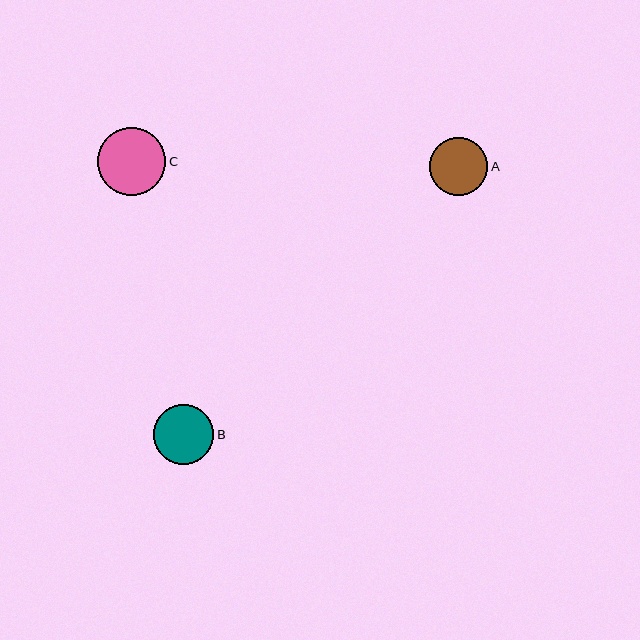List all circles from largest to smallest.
From largest to smallest: C, B, A.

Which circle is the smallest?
Circle A is the smallest with a size of approximately 58 pixels.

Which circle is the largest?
Circle C is the largest with a size of approximately 68 pixels.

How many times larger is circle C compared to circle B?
Circle C is approximately 1.1 times the size of circle B.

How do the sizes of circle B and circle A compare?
Circle B and circle A are approximately the same size.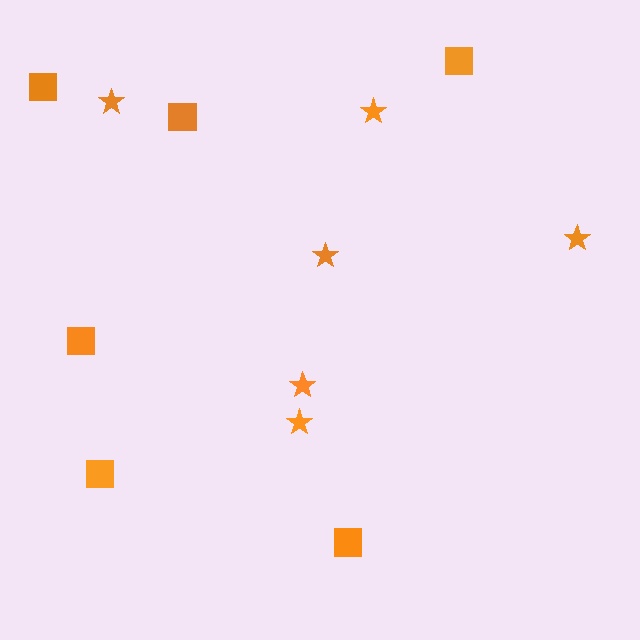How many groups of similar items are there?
There are 2 groups: one group of squares (6) and one group of stars (6).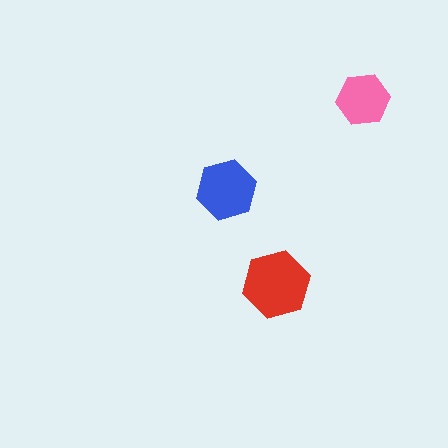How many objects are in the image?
There are 3 objects in the image.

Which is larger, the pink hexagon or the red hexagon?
The red one.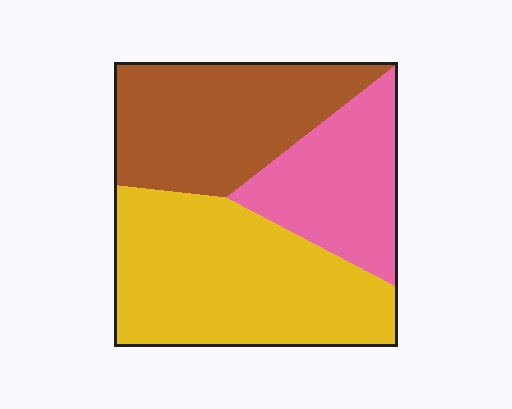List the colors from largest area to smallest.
From largest to smallest: yellow, brown, pink.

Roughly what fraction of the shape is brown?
Brown takes up about one third (1/3) of the shape.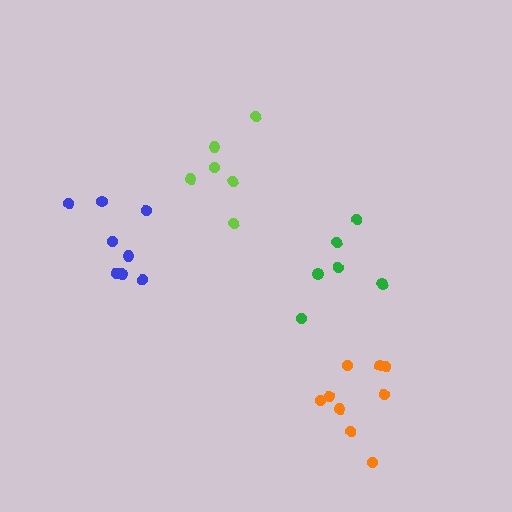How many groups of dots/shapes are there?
There are 4 groups.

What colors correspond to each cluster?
The clusters are colored: blue, lime, green, orange.